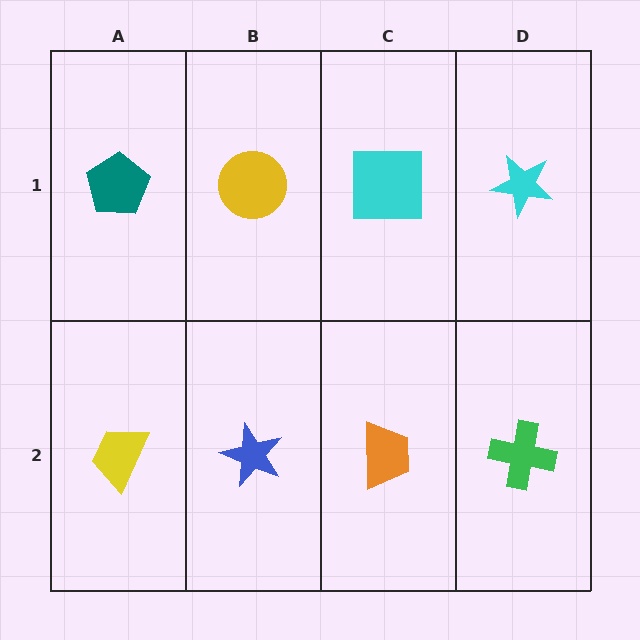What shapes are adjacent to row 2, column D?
A cyan star (row 1, column D), an orange trapezoid (row 2, column C).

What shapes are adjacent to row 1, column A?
A yellow trapezoid (row 2, column A), a yellow circle (row 1, column B).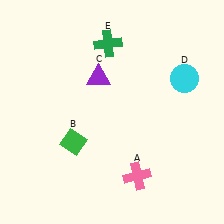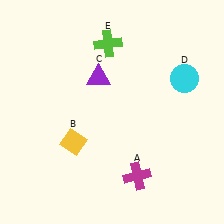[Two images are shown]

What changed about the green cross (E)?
In Image 1, E is green. In Image 2, it changed to lime.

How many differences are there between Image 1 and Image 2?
There are 3 differences between the two images.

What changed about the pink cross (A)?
In Image 1, A is pink. In Image 2, it changed to magenta.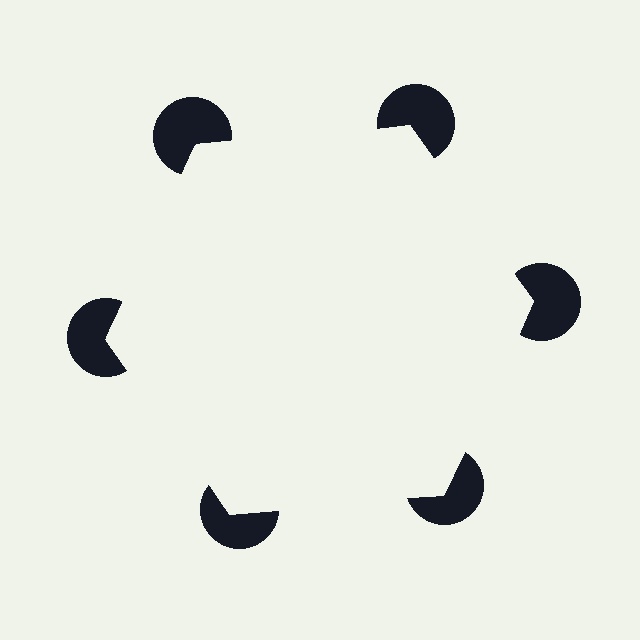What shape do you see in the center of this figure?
An illusory hexagon — its edges are inferred from the aligned wedge cuts in the pac-man discs, not physically drawn.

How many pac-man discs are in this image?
There are 6 — one at each vertex of the illusory hexagon.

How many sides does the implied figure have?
6 sides.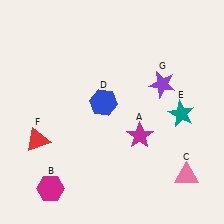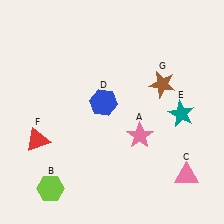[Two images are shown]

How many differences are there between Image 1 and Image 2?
There are 3 differences between the two images.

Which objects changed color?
A changed from magenta to pink. B changed from magenta to lime. G changed from purple to brown.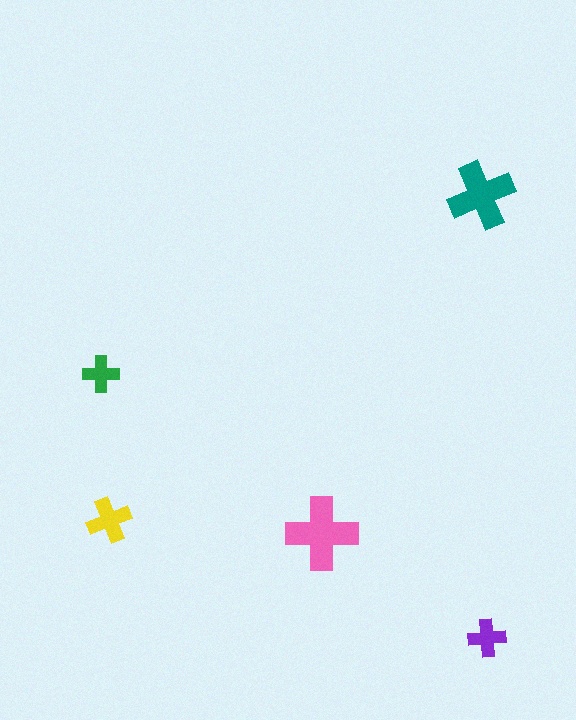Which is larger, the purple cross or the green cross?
The purple one.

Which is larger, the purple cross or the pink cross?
The pink one.